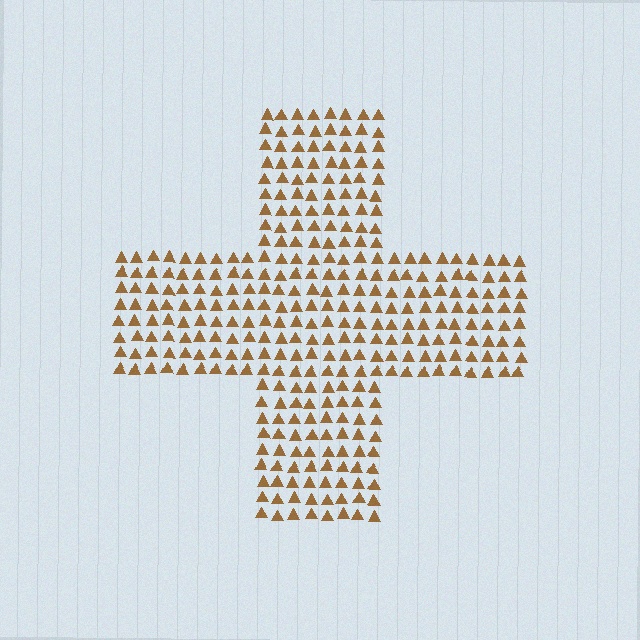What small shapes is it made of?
It is made of small triangles.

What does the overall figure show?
The overall figure shows a cross.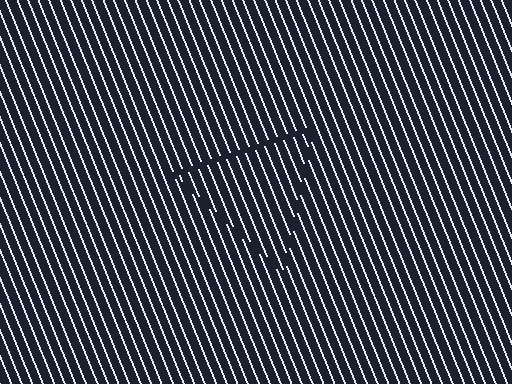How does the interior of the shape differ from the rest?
The interior of the shape contains the same grating, shifted by half a period — the contour is defined by the phase discontinuity where line-ends from the inner and outer gratings abut.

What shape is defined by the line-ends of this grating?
An illusory triangle. The interior of the shape contains the same grating, shifted by half a period — the contour is defined by the phase discontinuity where line-ends from the inner and outer gratings abut.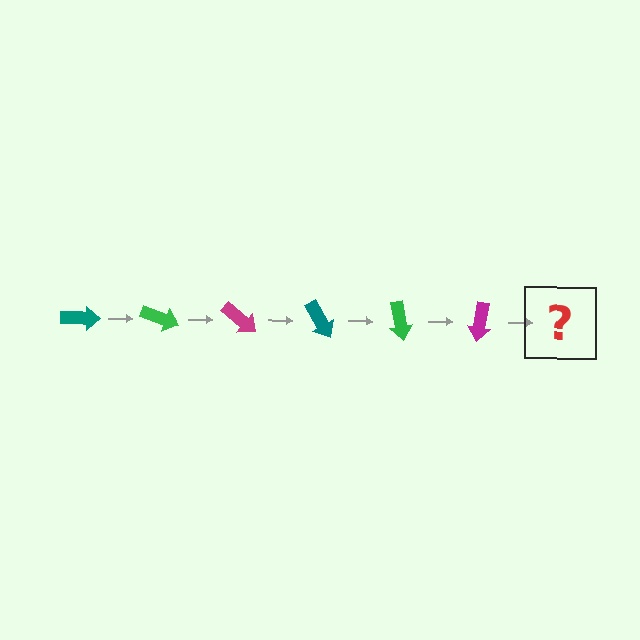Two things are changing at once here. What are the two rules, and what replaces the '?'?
The two rules are that it rotates 20 degrees each step and the color cycles through teal, green, and magenta. The '?' should be a teal arrow, rotated 120 degrees from the start.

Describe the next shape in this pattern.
It should be a teal arrow, rotated 120 degrees from the start.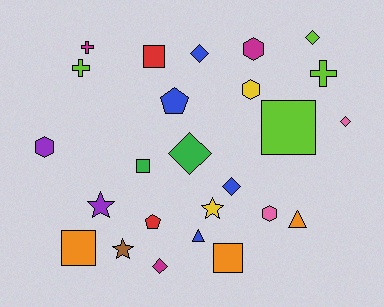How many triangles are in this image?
There are 2 triangles.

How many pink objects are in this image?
There are 2 pink objects.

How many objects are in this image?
There are 25 objects.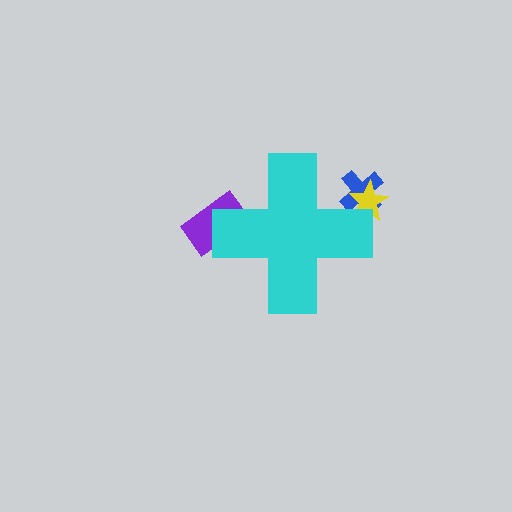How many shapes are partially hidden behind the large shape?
3 shapes are partially hidden.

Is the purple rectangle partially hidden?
Yes, the purple rectangle is partially hidden behind the cyan cross.